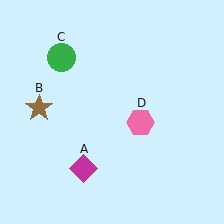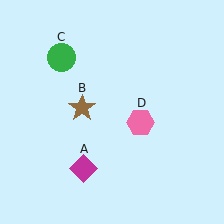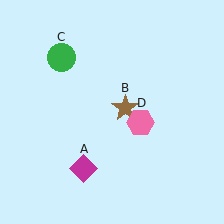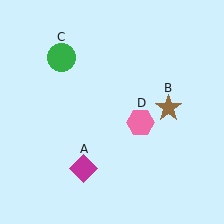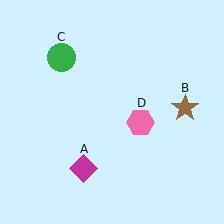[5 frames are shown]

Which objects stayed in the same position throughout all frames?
Magenta diamond (object A) and green circle (object C) and pink hexagon (object D) remained stationary.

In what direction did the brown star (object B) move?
The brown star (object B) moved right.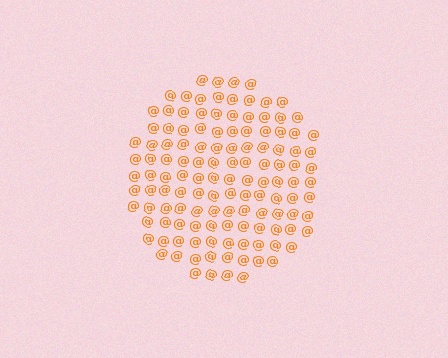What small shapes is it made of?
It is made of small at signs.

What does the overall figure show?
The overall figure shows a circle.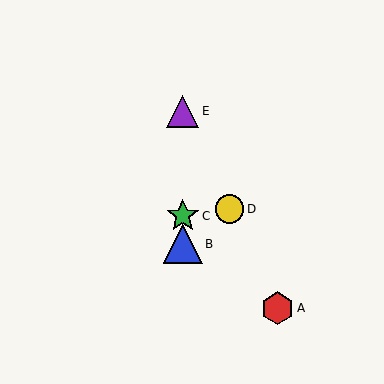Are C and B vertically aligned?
Yes, both are at x≈183.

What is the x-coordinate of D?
Object D is at x≈230.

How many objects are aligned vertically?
3 objects (B, C, E) are aligned vertically.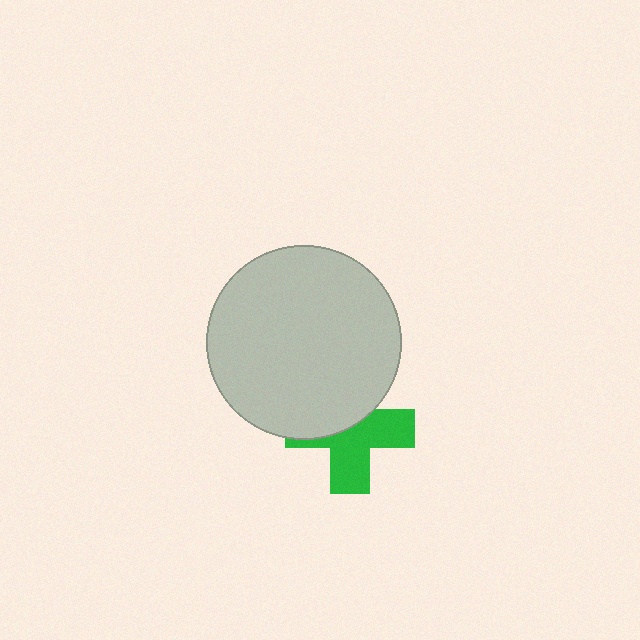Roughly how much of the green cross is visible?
About half of it is visible (roughly 55%).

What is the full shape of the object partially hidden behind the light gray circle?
The partially hidden object is a green cross.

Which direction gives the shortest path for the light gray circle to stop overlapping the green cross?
Moving up gives the shortest separation.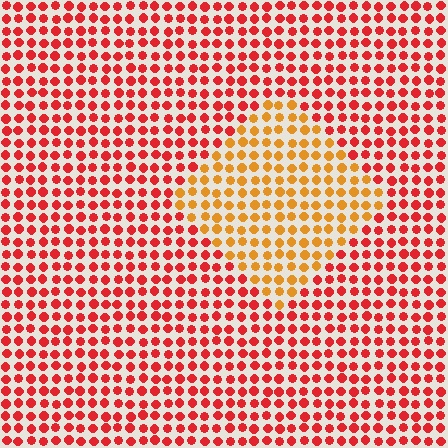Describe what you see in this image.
The image is filled with small red elements in a uniform arrangement. A diamond-shaped region is visible where the elements are tinted to a slightly different hue, forming a subtle color boundary.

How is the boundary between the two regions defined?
The boundary is defined purely by a slight shift in hue (about 39 degrees). Spacing, size, and orientation are identical on both sides.